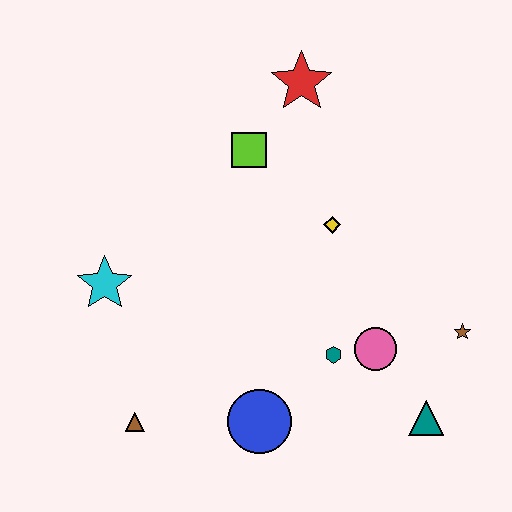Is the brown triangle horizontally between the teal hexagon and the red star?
No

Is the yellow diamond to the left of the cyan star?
No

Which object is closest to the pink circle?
The teal hexagon is closest to the pink circle.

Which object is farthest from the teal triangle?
The red star is farthest from the teal triangle.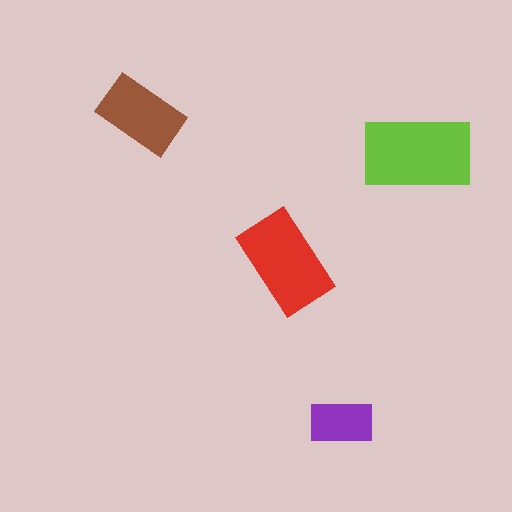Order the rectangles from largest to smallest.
the lime one, the red one, the brown one, the purple one.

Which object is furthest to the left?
The brown rectangle is leftmost.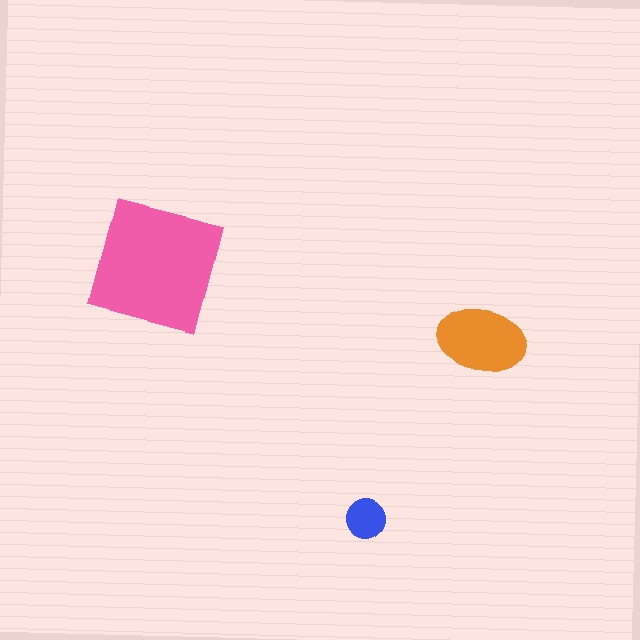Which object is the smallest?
The blue circle.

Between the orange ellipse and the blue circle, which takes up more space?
The orange ellipse.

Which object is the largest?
The pink square.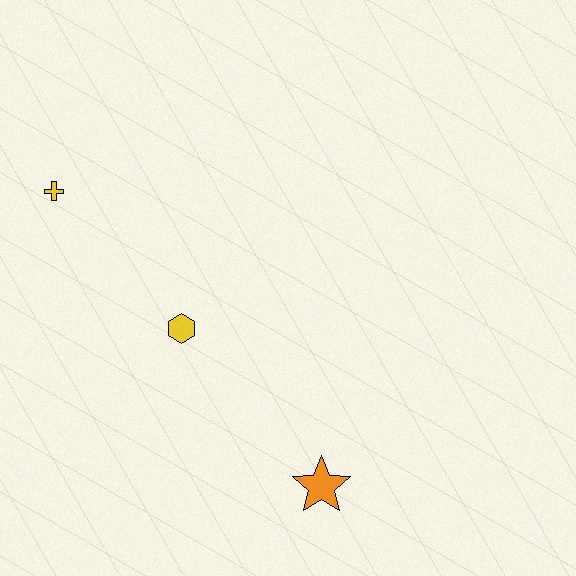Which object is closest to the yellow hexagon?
The yellow cross is closest to the yellow hexagon.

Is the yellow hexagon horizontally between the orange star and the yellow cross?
Yes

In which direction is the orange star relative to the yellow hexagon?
The orange star is below the yellow hexagon.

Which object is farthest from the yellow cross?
The orange star is farthest from the yellow cross.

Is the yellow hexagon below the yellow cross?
Yes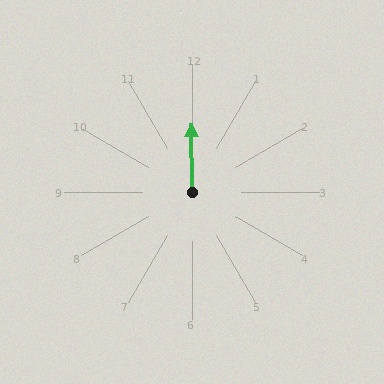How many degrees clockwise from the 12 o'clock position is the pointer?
Approximately 360 degrees.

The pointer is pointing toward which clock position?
Roughly 12 o'clock.